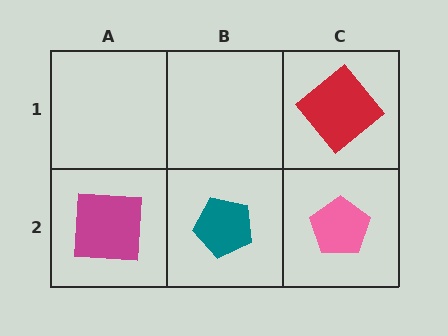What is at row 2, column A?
A magenta square.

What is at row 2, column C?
A pink pentagon.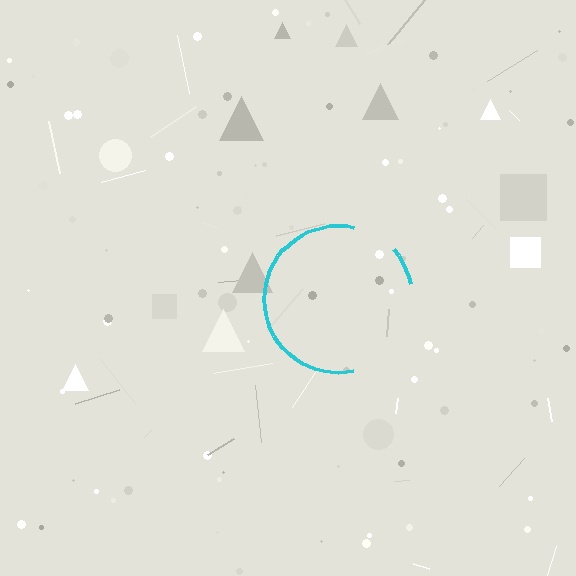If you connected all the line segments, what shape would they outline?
They would outline a circle.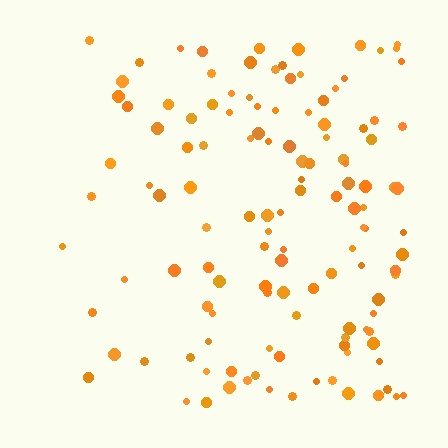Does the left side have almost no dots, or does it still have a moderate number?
Still a moderate number, just noticeably fewer than the right.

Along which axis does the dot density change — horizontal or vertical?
Horizontal.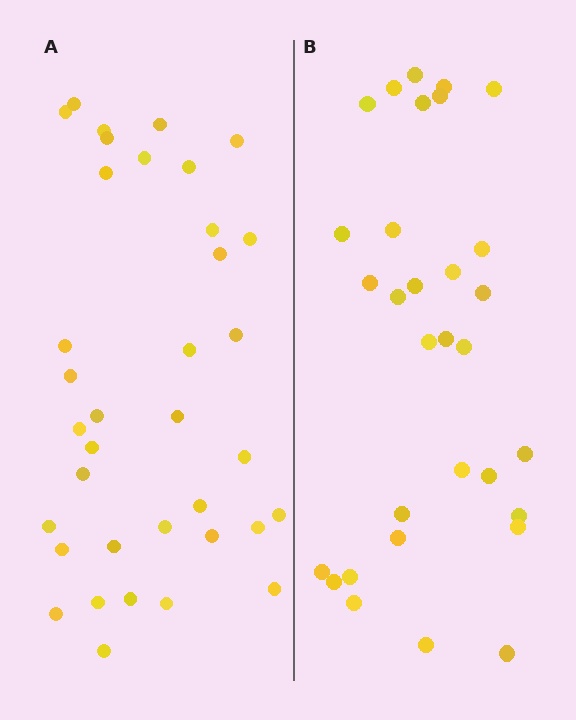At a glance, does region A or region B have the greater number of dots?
Region A (the left region) has more dots.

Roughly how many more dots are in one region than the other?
Region A has about 5 more dots than region B.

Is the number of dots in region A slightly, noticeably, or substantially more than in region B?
Region A has only slightly more — the two regions are fairly close. The ratio is roughly 1.2 to 1.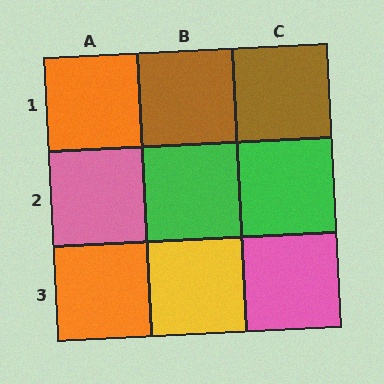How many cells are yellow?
1 cell is yellow.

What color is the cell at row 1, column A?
Orange.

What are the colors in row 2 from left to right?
Pink, green, green.